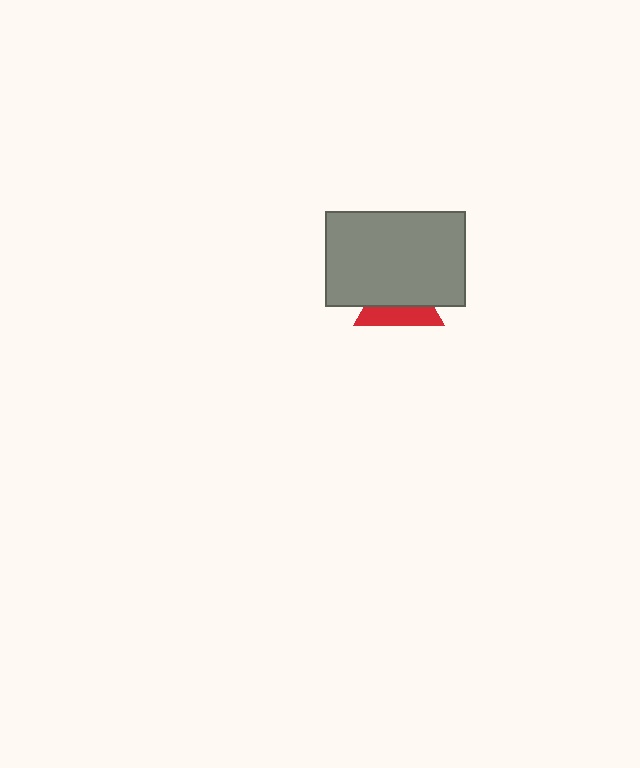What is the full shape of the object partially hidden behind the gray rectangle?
The partially hidden object is a red triangle.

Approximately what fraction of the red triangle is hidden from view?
Roughly 60% of the red triangle is hidden behind the gray rectangle.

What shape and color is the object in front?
The object in front is a gray rectangle.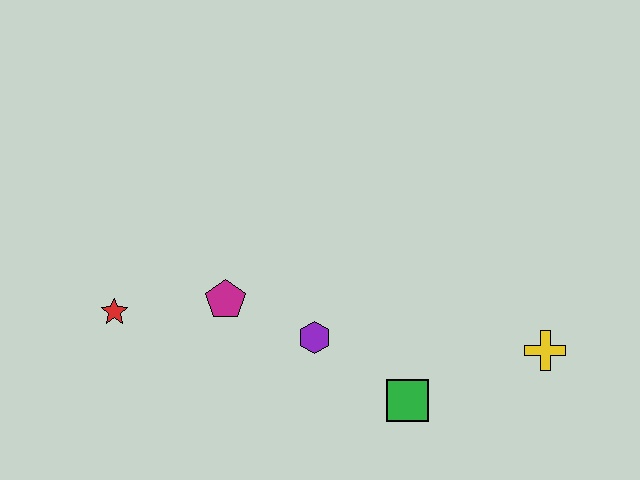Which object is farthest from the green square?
The red star is farthest from the green square.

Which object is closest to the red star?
The magenta pentagon is closest to the red star.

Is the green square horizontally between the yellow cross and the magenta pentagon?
Yes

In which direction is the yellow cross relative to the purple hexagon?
The yellow cross is to the right of the purple hexagon.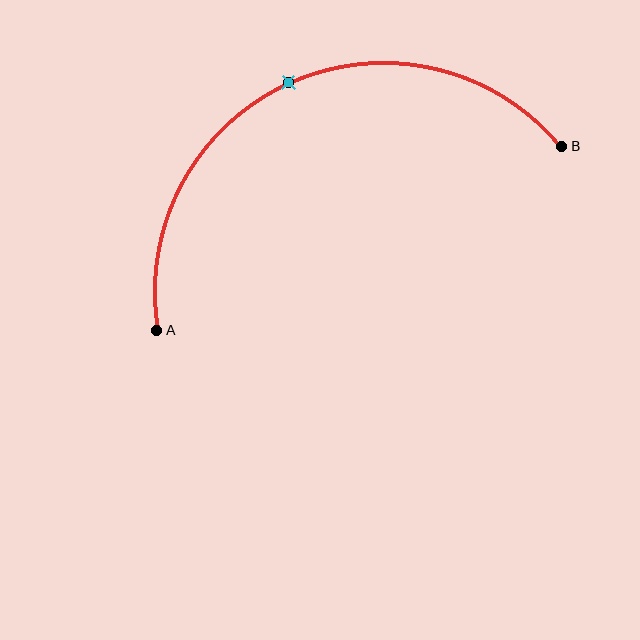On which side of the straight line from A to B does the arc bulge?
The arc bulges above the straight line connecting A and B.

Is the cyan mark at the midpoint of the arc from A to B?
Yes. The cyan mark lies on the arc at equal arc-length from both A and B — it is the arc midpoint.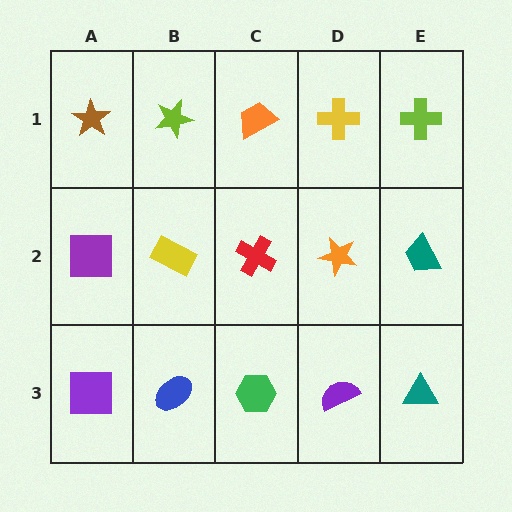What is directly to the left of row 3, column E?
A purple semicircle.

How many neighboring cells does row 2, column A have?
3.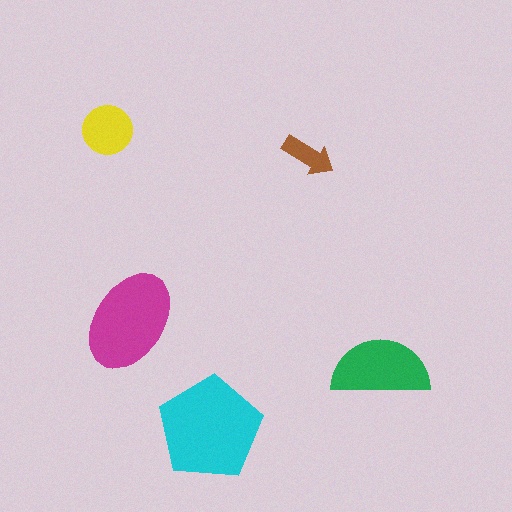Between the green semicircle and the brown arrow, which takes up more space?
The green semicircle.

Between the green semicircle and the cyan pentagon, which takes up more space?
The cyan pentagon.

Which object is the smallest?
The brown arrow.